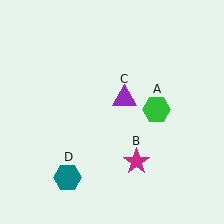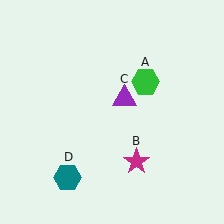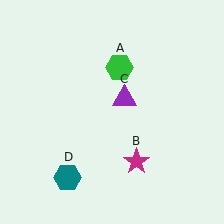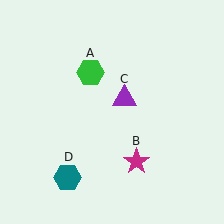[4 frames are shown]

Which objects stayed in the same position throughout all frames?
Magenta star (object B) and purple triangle (object C) and teal hexagon (object D) remained stationary.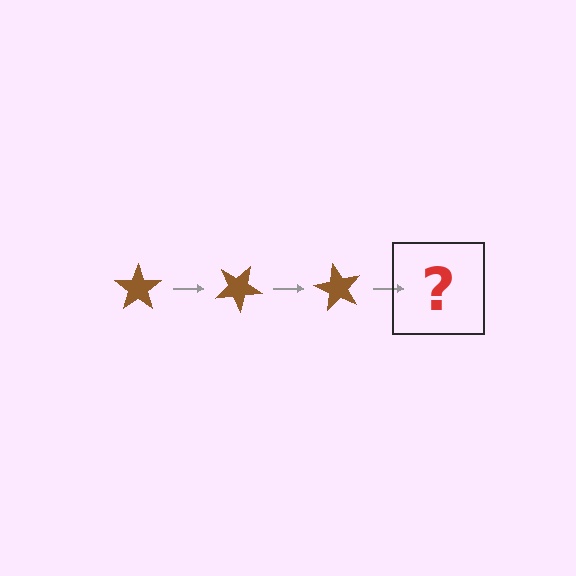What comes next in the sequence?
The next element should be a brown star rotated 90 degrees.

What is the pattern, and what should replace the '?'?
The pattern is that the star rotates 30 degrees each step. The '?' should be a brown star rotated 90 degrees.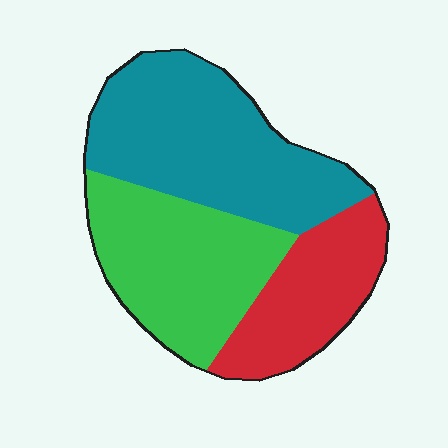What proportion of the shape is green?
Green covers around 35% of the shape.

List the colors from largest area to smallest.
From largest to smallest: teal, green, red.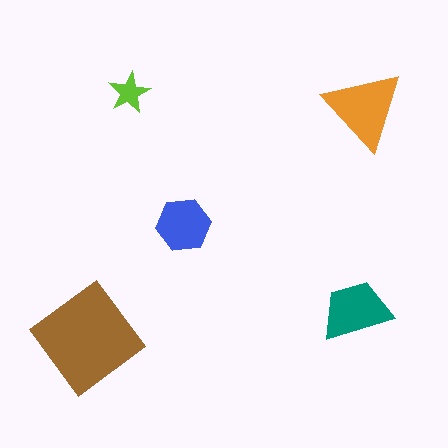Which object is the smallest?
The lime star.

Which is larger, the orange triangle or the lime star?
The orange triangle.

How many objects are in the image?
There are 5 objects in the image.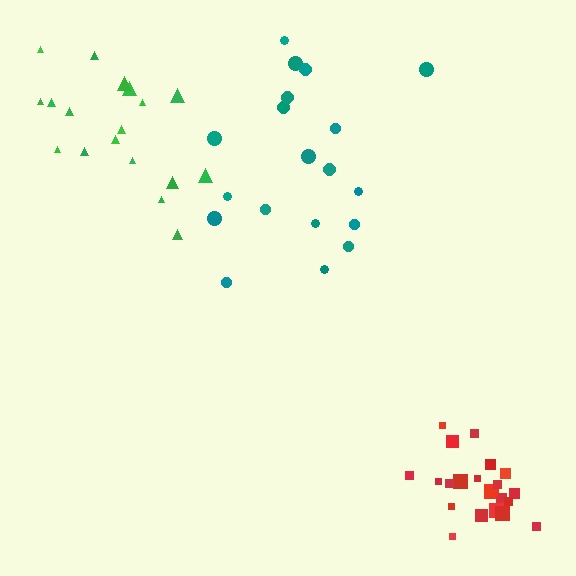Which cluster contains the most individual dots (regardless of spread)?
Red (22).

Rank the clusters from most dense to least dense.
red, teal, green.